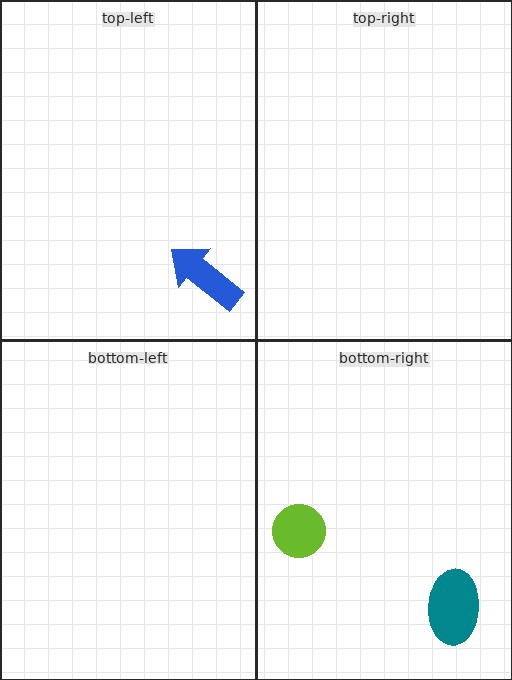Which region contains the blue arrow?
The top-left region.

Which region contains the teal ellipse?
The bottom-right region.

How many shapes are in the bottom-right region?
2.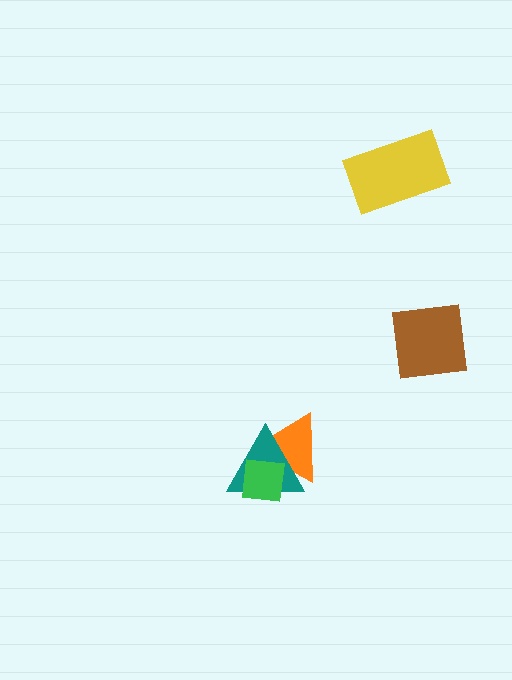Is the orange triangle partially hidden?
Yes, it is partially covered by another shape.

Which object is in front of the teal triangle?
The green square is in front of the teal triangle.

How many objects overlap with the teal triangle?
2 objects overlap with the teal triangle.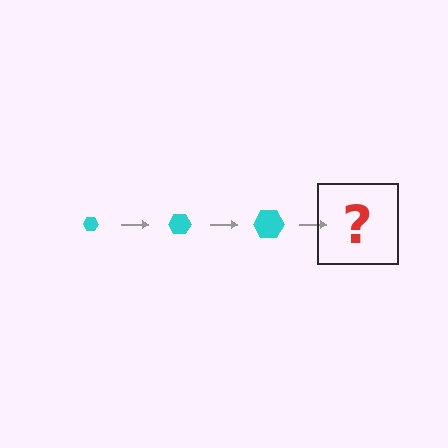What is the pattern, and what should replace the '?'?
The pattern is that the hexagon gets progressively larger each step. The '?' should be a cyan hexagon, larger than the previous one.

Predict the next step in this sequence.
The next step is a cyan hexagon, larger than the previous one.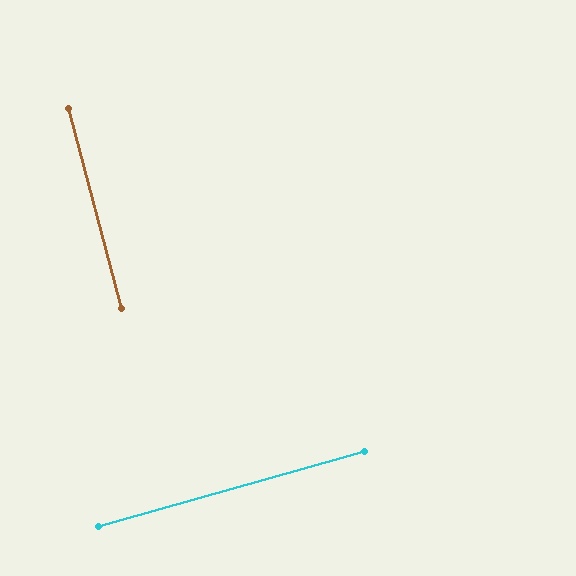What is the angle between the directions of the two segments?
Approximately 89 degrees.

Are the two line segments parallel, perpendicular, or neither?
Perpendicular — they meet at approximately 89°.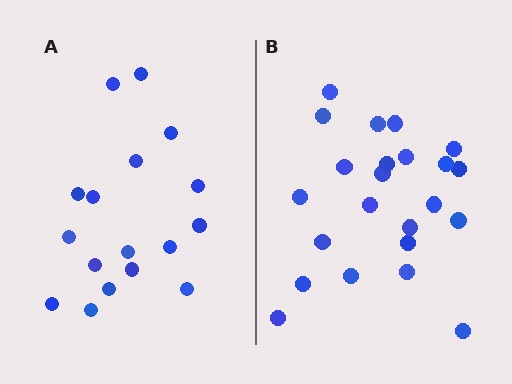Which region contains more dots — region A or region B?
Region B (the right region) has more dots.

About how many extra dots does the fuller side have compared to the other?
Region B has about 6 more dots than region A.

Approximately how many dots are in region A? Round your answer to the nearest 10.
About 20 dots. (The exact count is 17, which rounds to 20.)